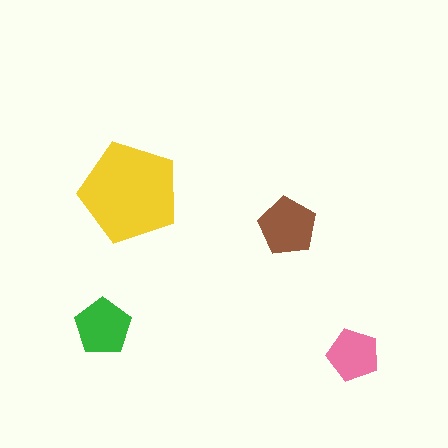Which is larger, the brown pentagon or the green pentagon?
The brown one.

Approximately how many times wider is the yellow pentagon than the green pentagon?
About 2 times wider.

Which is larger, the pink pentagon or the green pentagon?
The green one.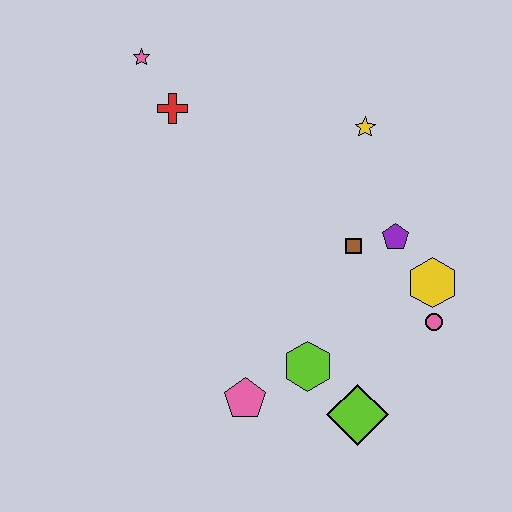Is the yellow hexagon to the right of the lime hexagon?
Yes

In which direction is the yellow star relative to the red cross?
The yellow star is to the right of the red cross.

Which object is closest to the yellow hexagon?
The pink circle is closest to the yellow hexagon.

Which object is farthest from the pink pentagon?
The pink star is farthest from the pink pentagon.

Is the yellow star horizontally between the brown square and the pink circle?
Yes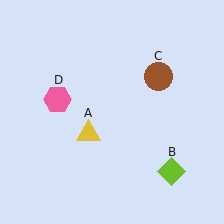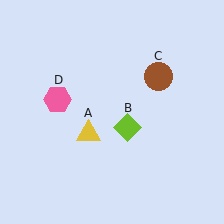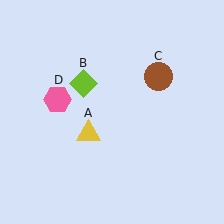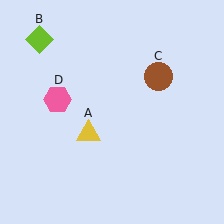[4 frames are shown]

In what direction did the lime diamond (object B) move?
The lime diamond (object B) moved up and to the left.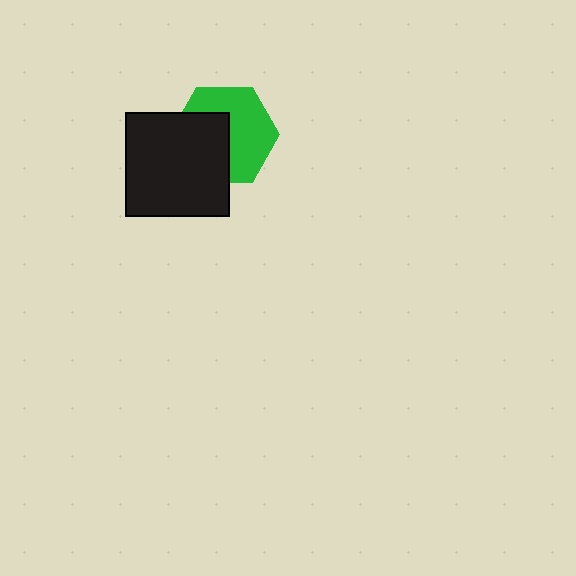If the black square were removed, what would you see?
You would see the complete green hexagon.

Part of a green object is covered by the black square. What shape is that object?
It is a hexagon.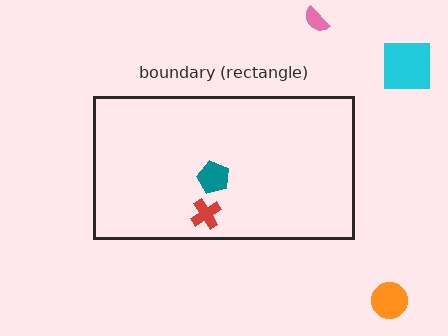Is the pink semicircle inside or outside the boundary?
Outside.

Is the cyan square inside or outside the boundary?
Outside.